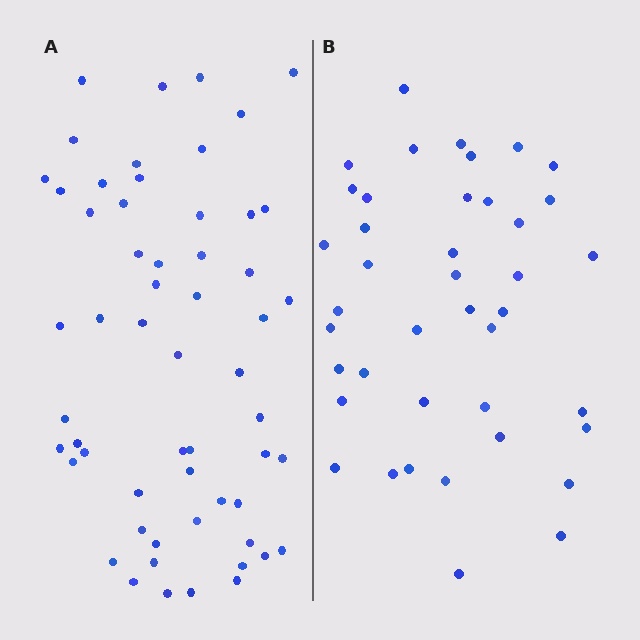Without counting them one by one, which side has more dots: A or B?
Region A (the left region) has more dots.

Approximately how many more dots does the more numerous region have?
Region A has approximately 15 more dots than region B.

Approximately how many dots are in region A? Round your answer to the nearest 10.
About 60 dots. (The exact count is 57, which rounds to 60.)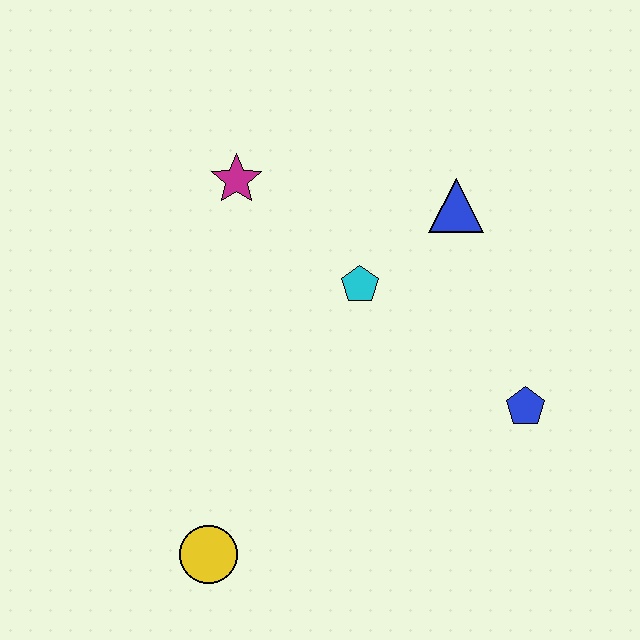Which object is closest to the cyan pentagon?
The blue triangle is closest to the cyan pentagon.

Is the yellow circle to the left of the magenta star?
Yes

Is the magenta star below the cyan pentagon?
No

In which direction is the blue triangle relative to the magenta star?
The blue triangle is to the right of the magenta star.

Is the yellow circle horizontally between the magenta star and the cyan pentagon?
No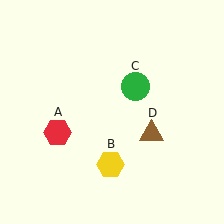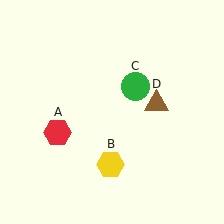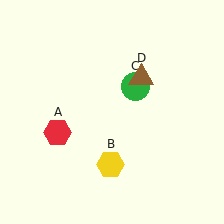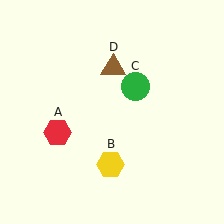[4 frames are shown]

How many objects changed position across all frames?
1 object changed position: brown triangle (object D).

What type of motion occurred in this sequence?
The brown triangle (object D) rotated counterclockwise around the center of the scene.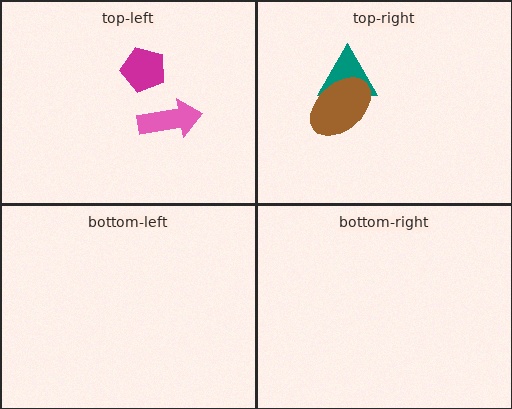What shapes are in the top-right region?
The teal triangle, the brown ellipse.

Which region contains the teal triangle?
The top-right region.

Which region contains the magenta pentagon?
The top-left region.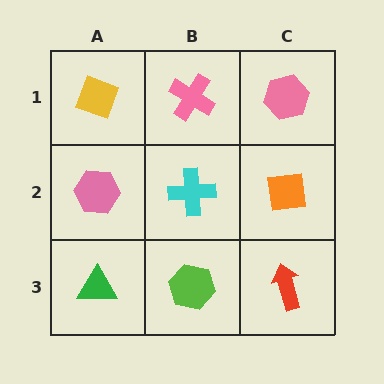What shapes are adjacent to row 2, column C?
A pink hexagon (row 1, column C), a red arrow (row 3, column C), a cyan cross (row 2, column B).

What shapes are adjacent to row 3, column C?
An orange square (row 2, column C), a lime hexagon (row 3, column B).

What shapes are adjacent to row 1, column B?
A cyan cross (row 2, column B), a yellow diamond (row 1, column A), a pink hexagon (row 1, column C).